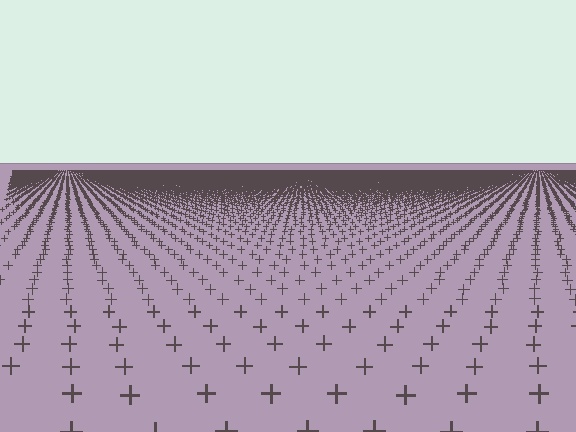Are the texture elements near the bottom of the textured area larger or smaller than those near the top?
Larger. Near the bottom, elements are closer to the viewer and appear at a bigger on-screen size.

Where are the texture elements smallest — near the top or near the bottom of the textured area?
Near the top.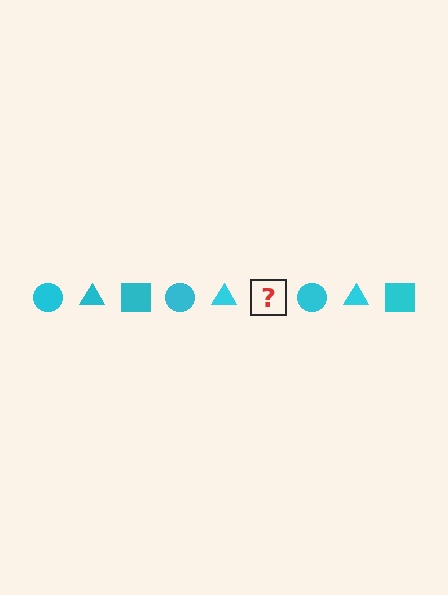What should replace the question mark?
The question mark should be replaced with a cyan square.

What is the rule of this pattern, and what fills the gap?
The rule is that the pattern cycles through circle, triangle, square shapes in cyan. The gap should be filled with a cyan square.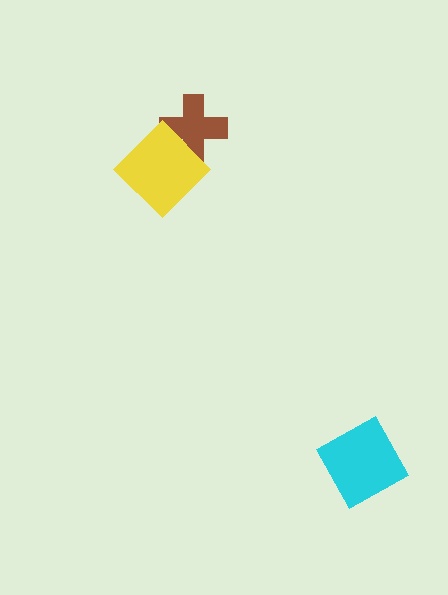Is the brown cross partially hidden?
Yes, it is partially covered by another shape.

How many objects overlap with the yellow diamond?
1 object overlaps with the yellow diamond.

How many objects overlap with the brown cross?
1 object overlaps with the brown cross.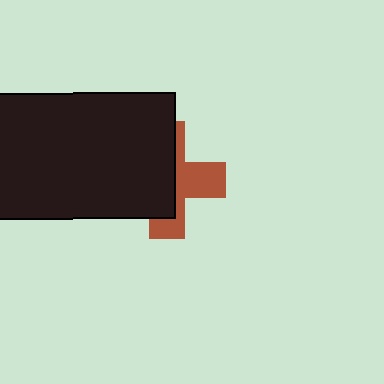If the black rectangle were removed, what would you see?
You would see the complete brown cross.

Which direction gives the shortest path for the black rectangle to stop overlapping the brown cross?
Moving left gives the shortest separation.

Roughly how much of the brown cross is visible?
A small part of it is visible (roughly 44%).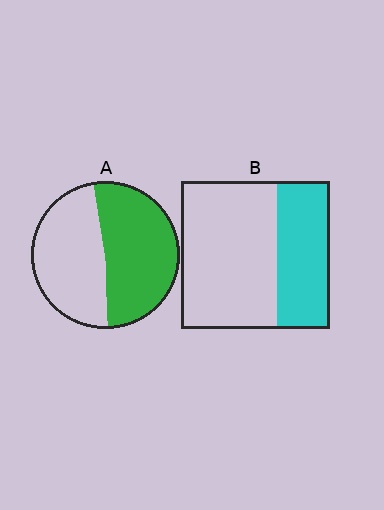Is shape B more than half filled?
No.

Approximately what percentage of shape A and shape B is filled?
A is approximately 50% and B is approximately 35%.